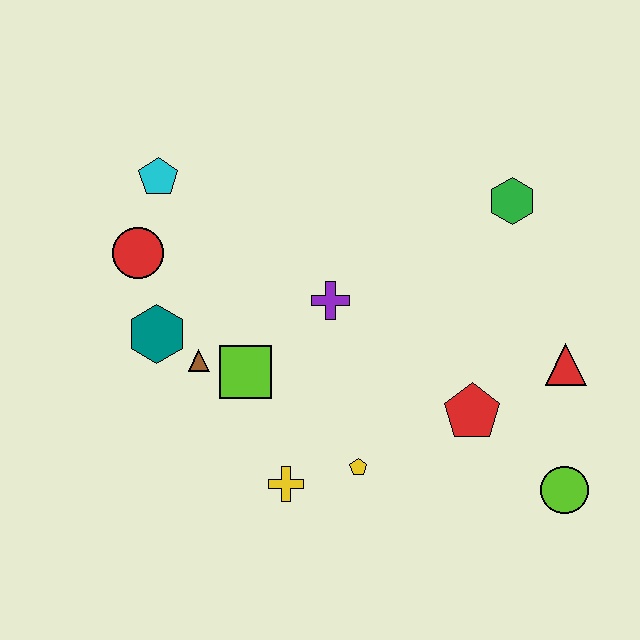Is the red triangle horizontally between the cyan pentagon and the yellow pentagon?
No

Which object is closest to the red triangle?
The red pentagon is closest to the red triangle.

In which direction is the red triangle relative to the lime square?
The red triangle is to the right of the lime square.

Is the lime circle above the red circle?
No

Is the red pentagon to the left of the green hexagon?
Yes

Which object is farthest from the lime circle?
The cyan pentagon is farthest from the lime circle.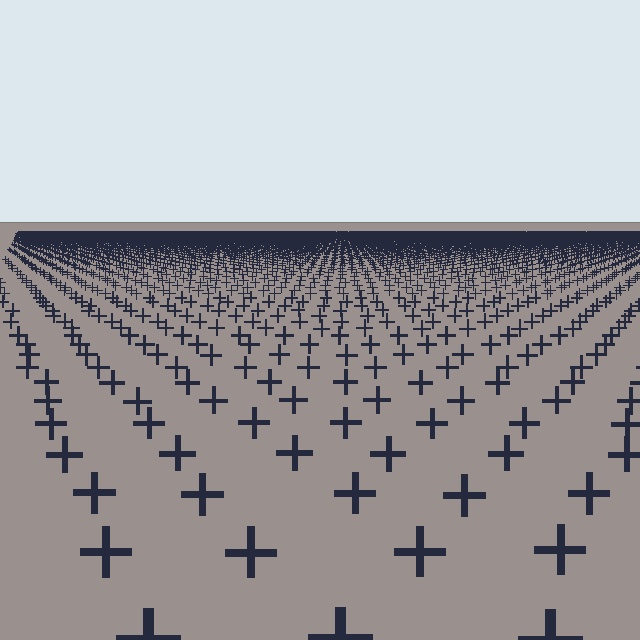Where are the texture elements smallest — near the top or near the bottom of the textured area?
Near the top.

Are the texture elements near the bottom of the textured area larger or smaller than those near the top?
Larger. Near the bottom, elements are closer to the viewer and appear at a bigger on-screen size.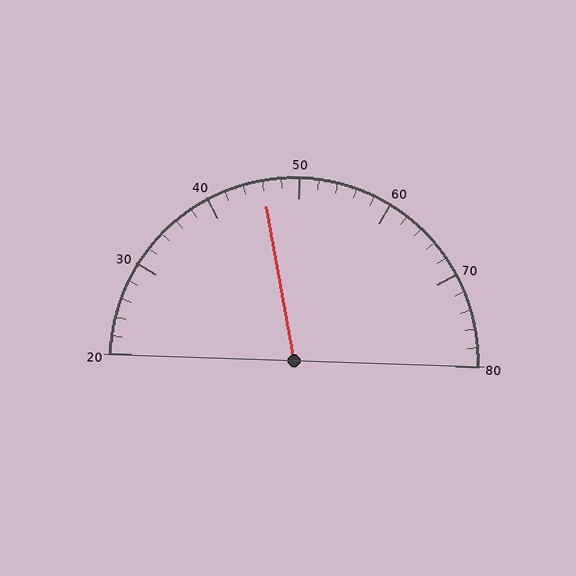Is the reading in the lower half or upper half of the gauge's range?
The reading is in the lower half of the range (20 to 80).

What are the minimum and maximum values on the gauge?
The gauge ranges from 20 to 80.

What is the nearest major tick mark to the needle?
The nearest major tick mark is 50.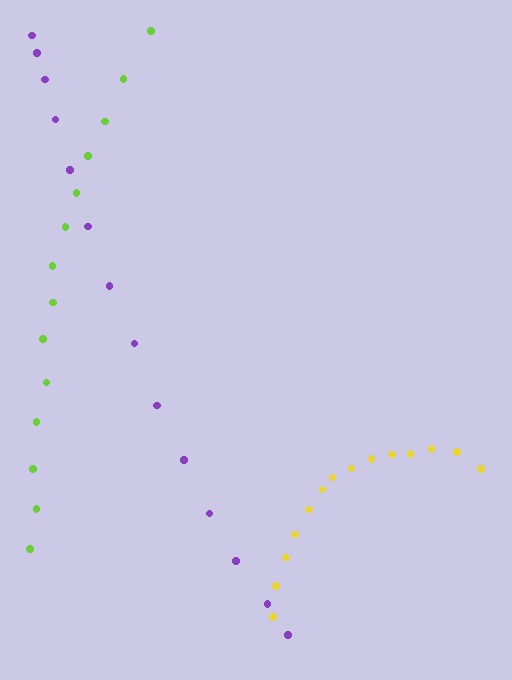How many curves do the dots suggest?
There are 3 distinct paths.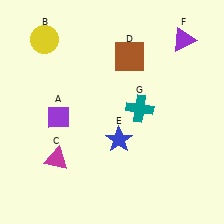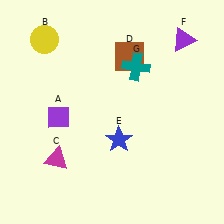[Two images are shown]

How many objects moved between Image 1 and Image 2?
1 object moved between the two images.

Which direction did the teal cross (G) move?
The teal cross (G) moved up.